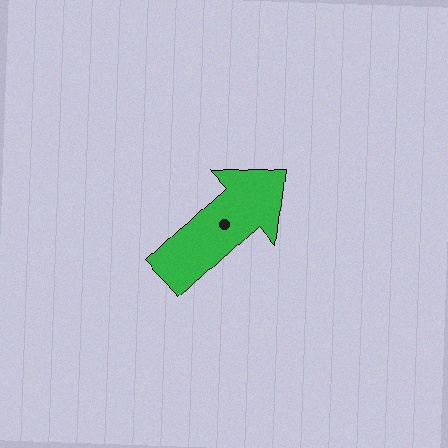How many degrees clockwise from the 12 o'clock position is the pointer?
Approximately 47 degrees.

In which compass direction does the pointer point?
Northeast.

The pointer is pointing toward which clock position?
Roughly 2 o'clock.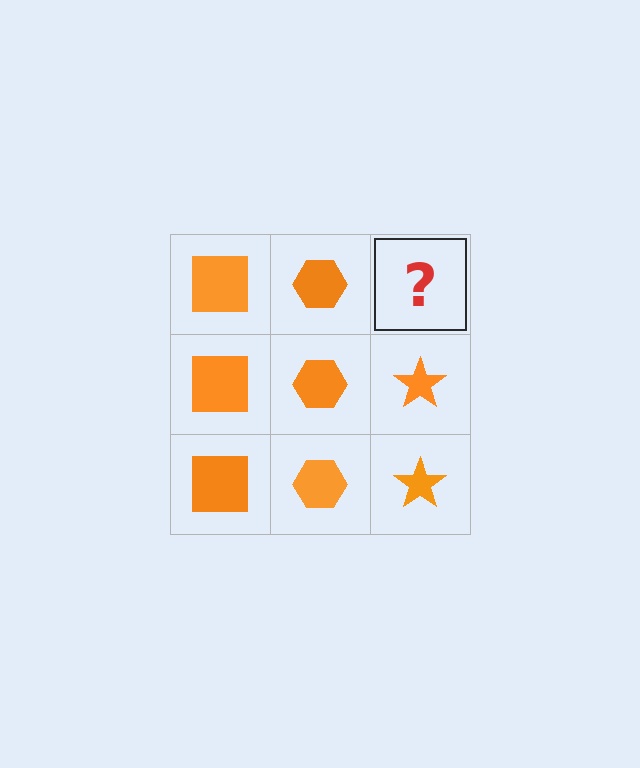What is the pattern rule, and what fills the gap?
The rule is that each column has a consistent shape. The gap should be filled with an orange star.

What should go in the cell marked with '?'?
The missing cell should contain an orange star.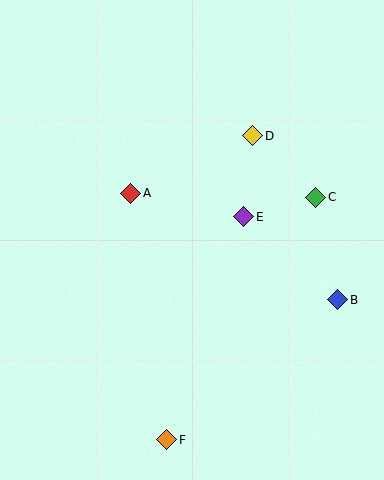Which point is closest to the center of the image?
Point E at (244, 217) is closest to the center.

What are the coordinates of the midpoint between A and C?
The midpoint between A and C is at (223, 195).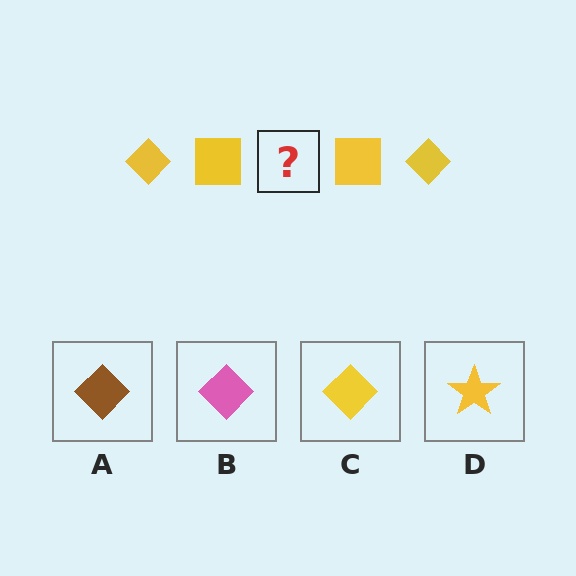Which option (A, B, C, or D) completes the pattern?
C.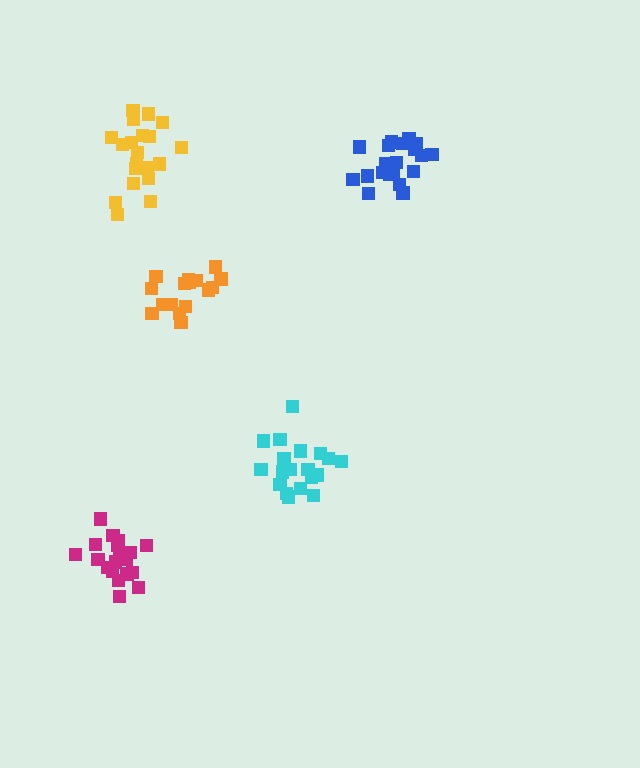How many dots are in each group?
Group 1: 19 dots, Group 2: 20 dots, Group 3: 16 dots, Group 4: 19 dots, Group 5: 20 dots (94 total).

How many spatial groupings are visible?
There are 5 spatial groupings.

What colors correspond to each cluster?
The clusters are colored: cyan, blue, orange, magenta, yellow.